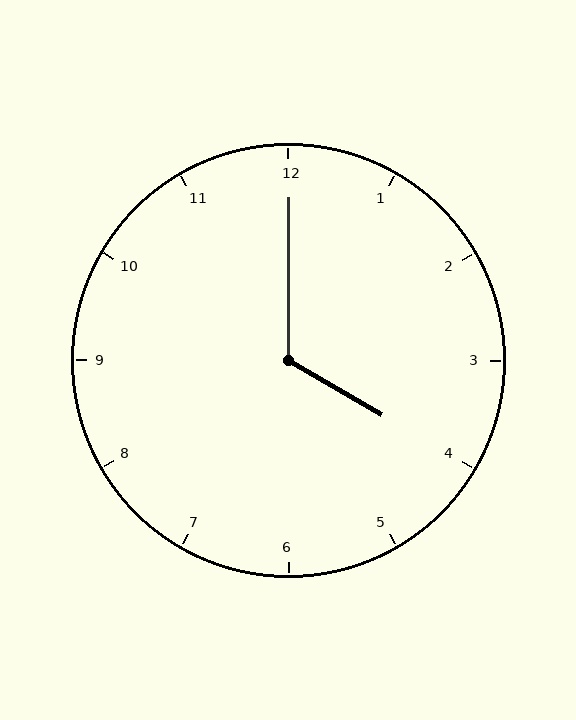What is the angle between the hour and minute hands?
Approximately 120 degrees.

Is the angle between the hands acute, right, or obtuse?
It is obtuse.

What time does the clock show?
4:00.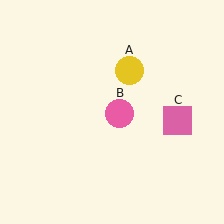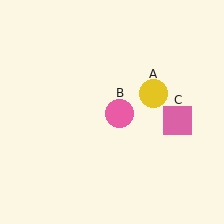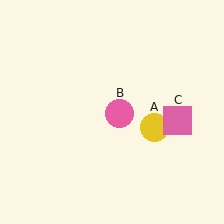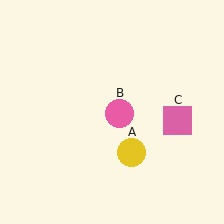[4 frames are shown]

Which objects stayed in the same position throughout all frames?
Pink circle (object B) and pink square (object C) remained stationary.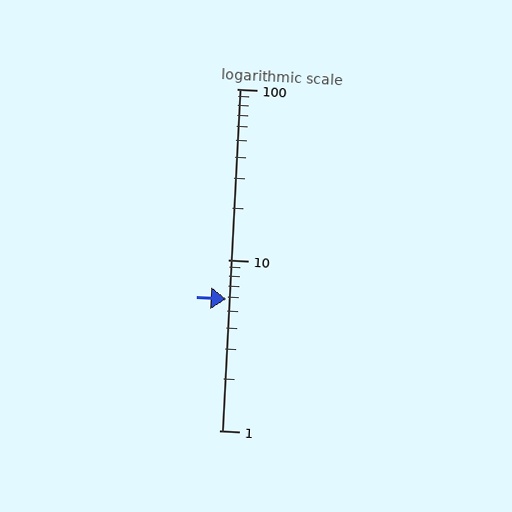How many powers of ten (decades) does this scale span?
The scale spans 2 decades, from 1 to 100.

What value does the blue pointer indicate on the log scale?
The pointer indicates approximately 5.9.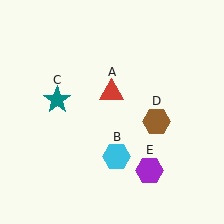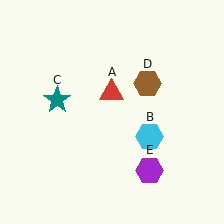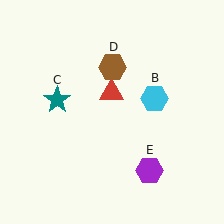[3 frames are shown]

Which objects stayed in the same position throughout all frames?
Red triangle (object A) and teal star (object C) and purple hexagon (object E) remained stationary.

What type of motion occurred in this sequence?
The cyan hexagon (object B), brown hexagon (object D) rotated counterclockwise around the center of the scene.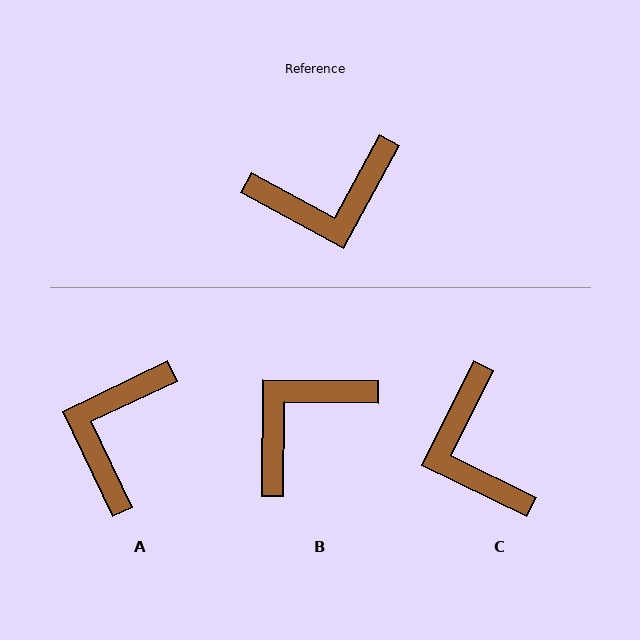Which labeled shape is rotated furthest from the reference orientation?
B, about 152 degrees away.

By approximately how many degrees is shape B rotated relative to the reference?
Approximately 152 degrees clockwise.